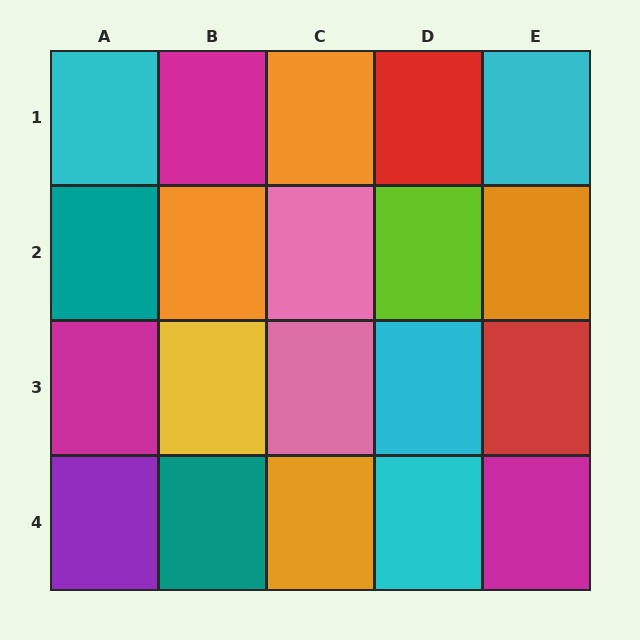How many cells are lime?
1 cell is lime.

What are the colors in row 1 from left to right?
Cyan, magenta, orange, red, cyan.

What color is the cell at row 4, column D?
Cyan.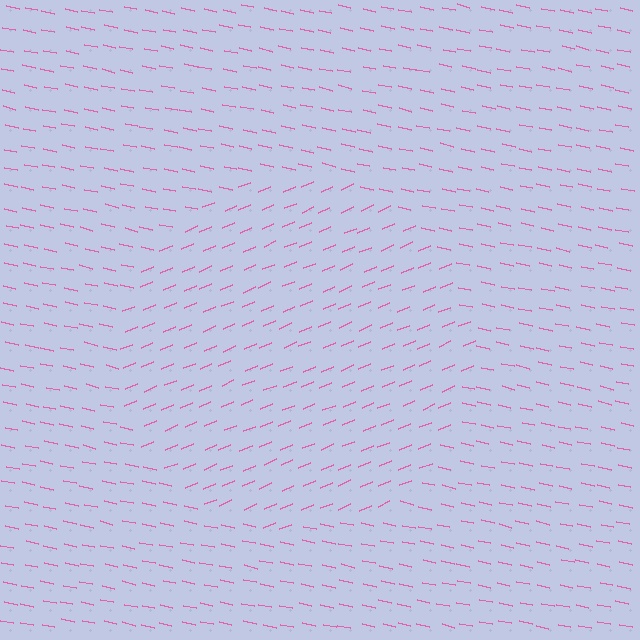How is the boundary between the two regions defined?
The boundary is defined purely by a change in line orientation (approximately 35 degrees difference). All lines are the same color and thickness.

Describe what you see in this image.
The image is filled with small pink line segments. A circle region in the image has lines oriented differently from the surrounding lines, creating a visible texture boundary.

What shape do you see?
I see a circle.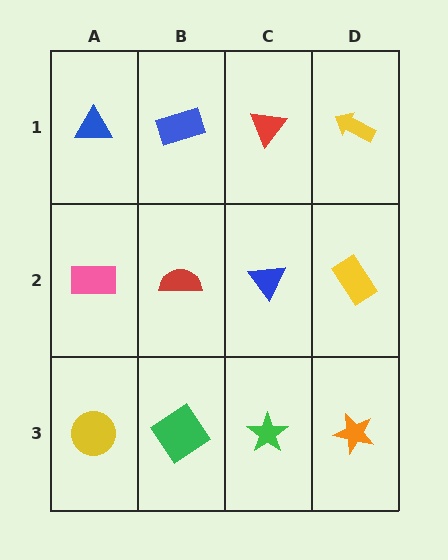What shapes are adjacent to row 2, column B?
A blue rectangle (row 1, column B), a green diamond (row 3, column B), a pink rectangle (row 2, column A), a blue triangle (row 2, column C).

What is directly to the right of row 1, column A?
A blue rectangle.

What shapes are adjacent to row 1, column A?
A pink rectangle (row 2, column A), a blue rectangle (row 1, column B).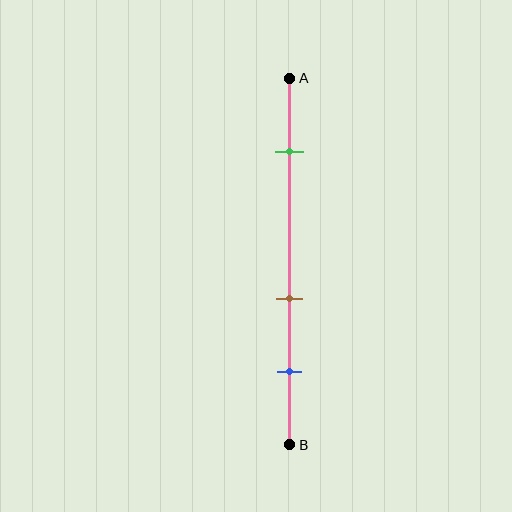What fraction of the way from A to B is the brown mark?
The brown mark is approximately 60% (0.6) of the way from A to B.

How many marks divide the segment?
There are 3 marks dividing the segment.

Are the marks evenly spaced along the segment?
No, the marks are not evenly spaced.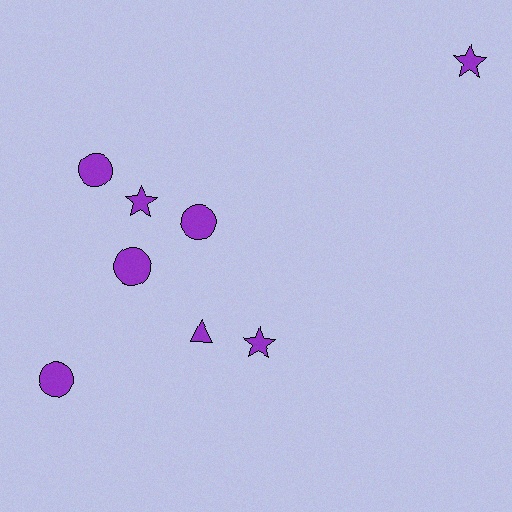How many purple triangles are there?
There is 1 purple triangle.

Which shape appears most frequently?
Circle, with 4 objects.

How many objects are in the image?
There are 8 objects.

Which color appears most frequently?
Purple, with 8 objects.